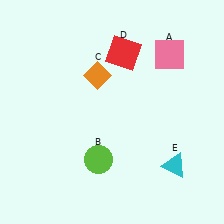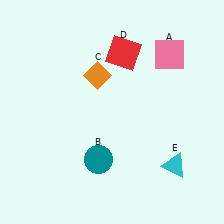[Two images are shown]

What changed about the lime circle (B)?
In Image 1, B is lime. In Image 2, it changed to teal.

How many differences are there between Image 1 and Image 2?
There is 1 difference between the two images.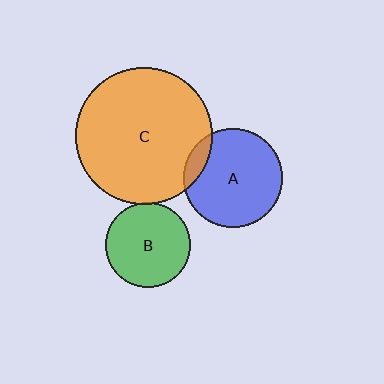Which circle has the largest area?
Circle C (orange).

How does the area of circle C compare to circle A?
Approximately 1.9 times.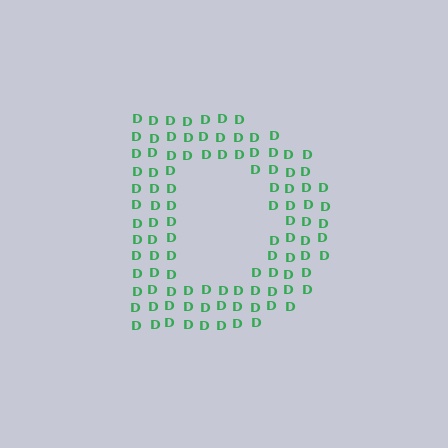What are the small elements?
The small elements are letter D's.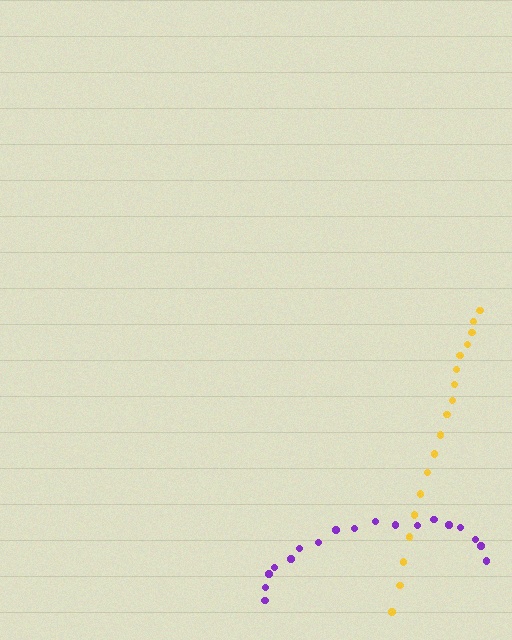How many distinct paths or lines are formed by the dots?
There are 2 distinct paths.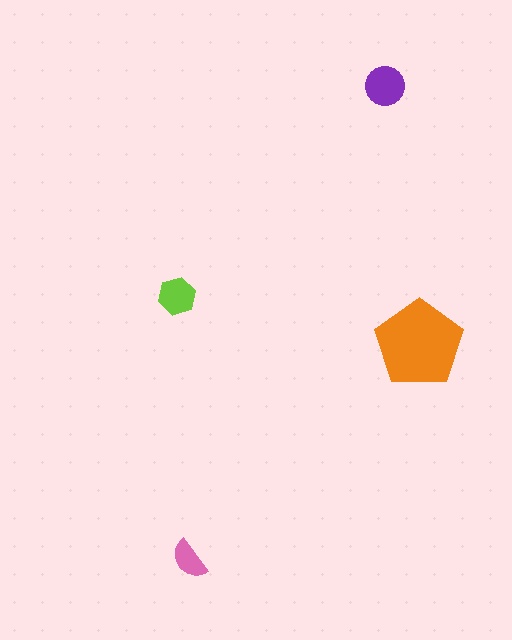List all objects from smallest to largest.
The pink semicircle, the lime hexagon, the purple circle, the orange pentagon.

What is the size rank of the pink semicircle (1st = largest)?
4th.